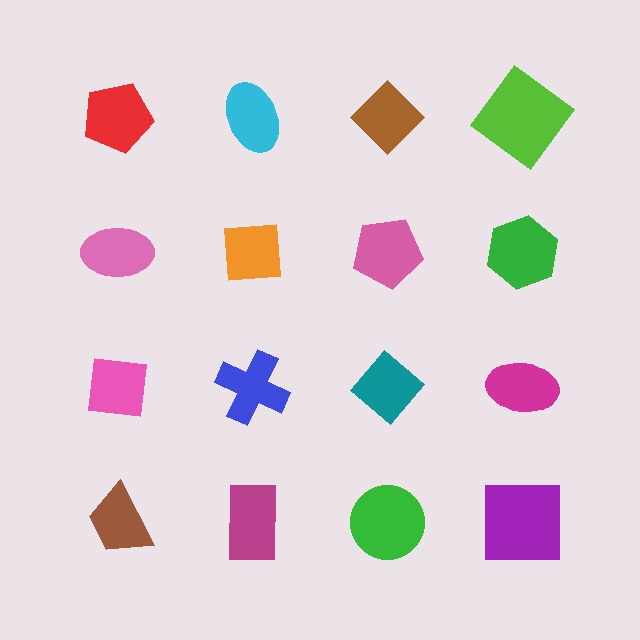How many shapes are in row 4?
4 shapes.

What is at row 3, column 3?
A teal diamond.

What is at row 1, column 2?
A cyan ellipse.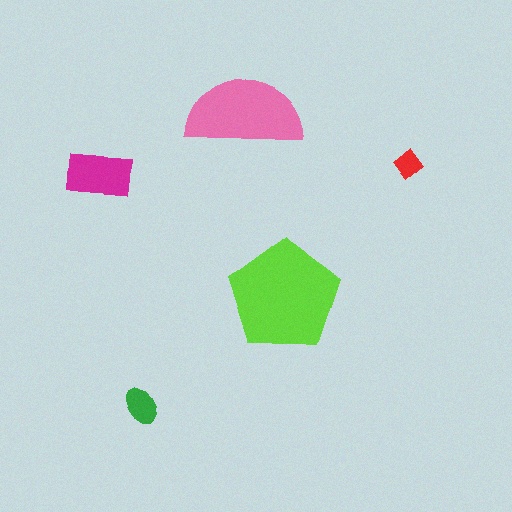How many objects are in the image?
There are 5 objects in the image.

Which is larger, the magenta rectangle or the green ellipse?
The magenta rectangle.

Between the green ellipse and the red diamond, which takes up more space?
The green ellipse.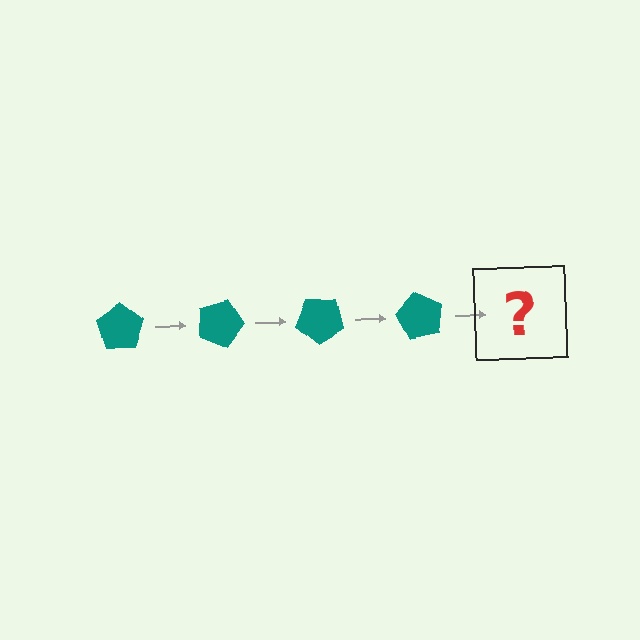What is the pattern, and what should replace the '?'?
The pattern is that the pentagon rotates 20 degrees each step. The '?' should be a teal pentagon rotated 80 degrees.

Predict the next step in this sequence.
The next step is a teal pentagon rotated 80 degrees.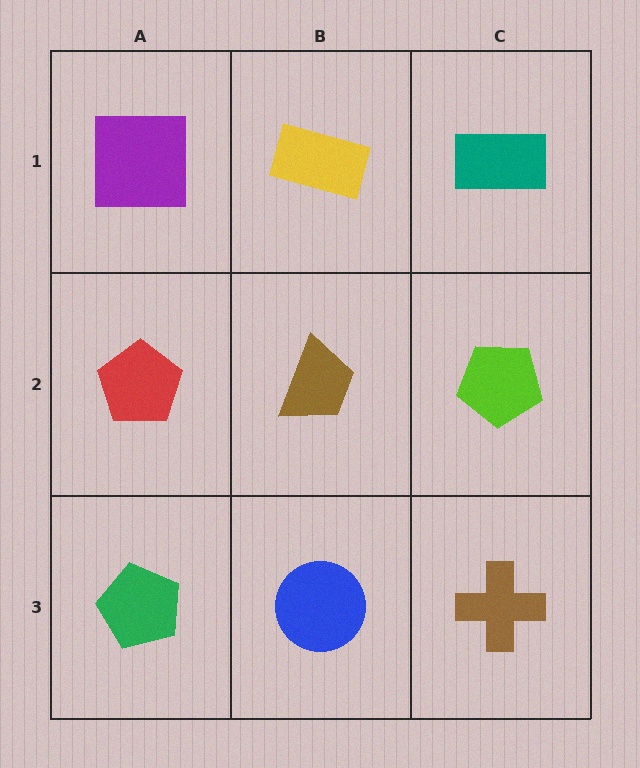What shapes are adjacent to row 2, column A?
A purple square (row 1, column A), a green pentagon (row 3, column A), a brown trapezoid (row 2, column B).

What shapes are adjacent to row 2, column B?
A yellow rectangle (row 1, column B), a blue circle (row 3, column B), a red pentagon (row 2, column A), a lime pentagon (row 2, column C).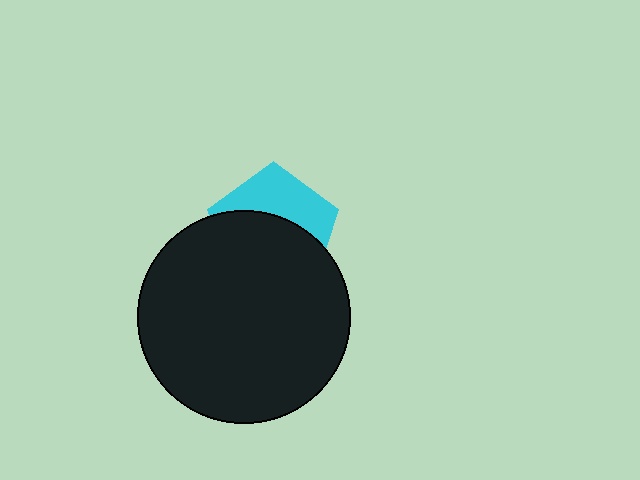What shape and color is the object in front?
The object in front is a black circle.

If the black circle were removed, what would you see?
You would see the complete cyan pentagon.